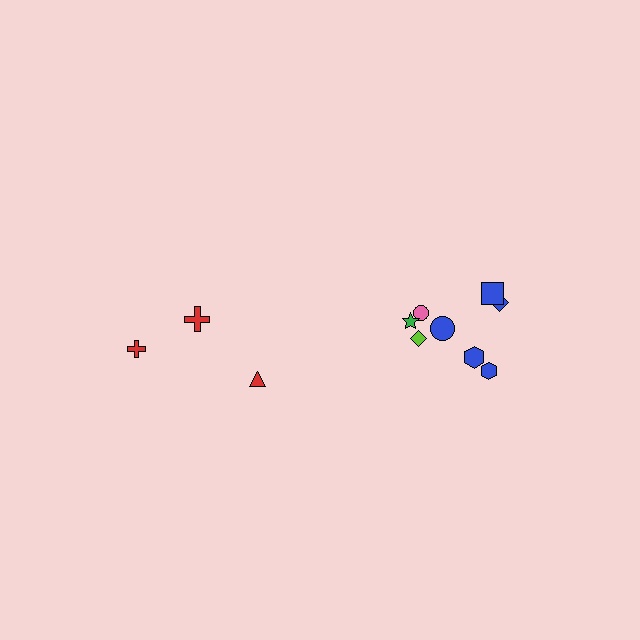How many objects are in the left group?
There are 3 objects.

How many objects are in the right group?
There are 8 objects.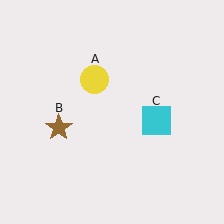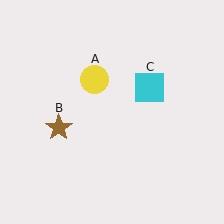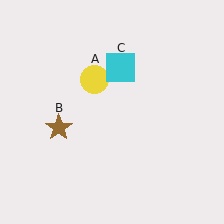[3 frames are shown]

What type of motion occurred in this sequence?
The cyan square (object C) rotated counterclockwise around the center of the scene.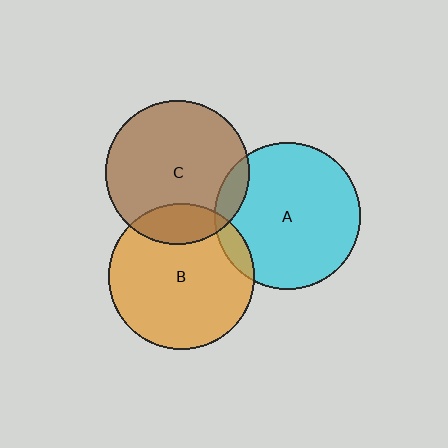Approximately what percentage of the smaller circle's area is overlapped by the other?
Approximately 10%.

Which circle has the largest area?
Circle A (cyan).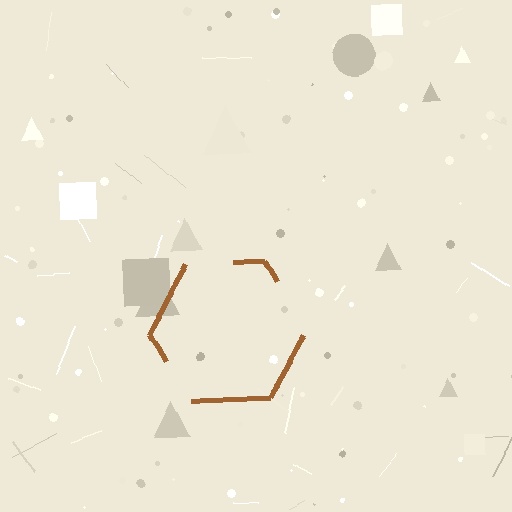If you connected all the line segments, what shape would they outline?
They would outline a hexagon.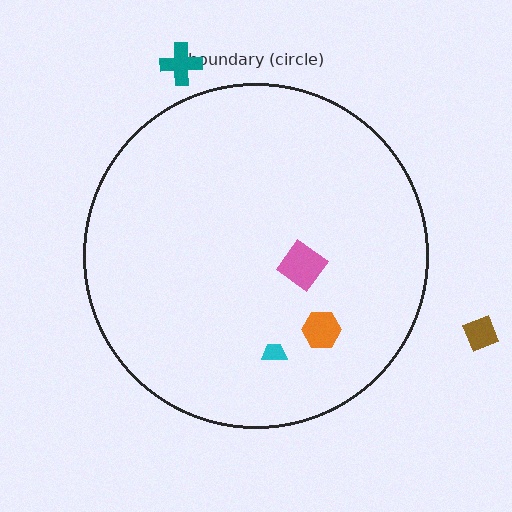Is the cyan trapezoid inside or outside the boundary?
Inside.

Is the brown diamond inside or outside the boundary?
Outside.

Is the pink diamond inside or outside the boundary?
Inside.